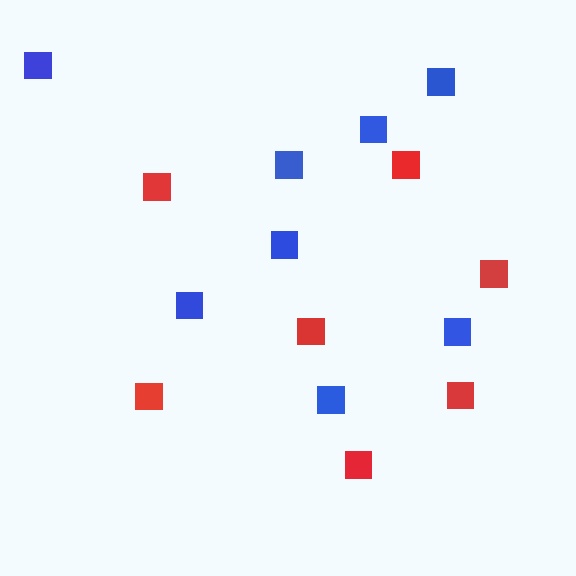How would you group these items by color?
There are 2 groups: one group of blue squares (8) and one group of red squares (7).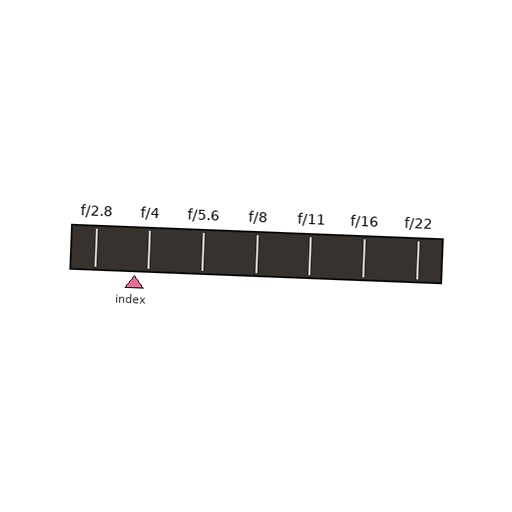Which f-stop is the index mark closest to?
The index mark is closest to f/4.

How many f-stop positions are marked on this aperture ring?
There are 7 f-stop positions marked.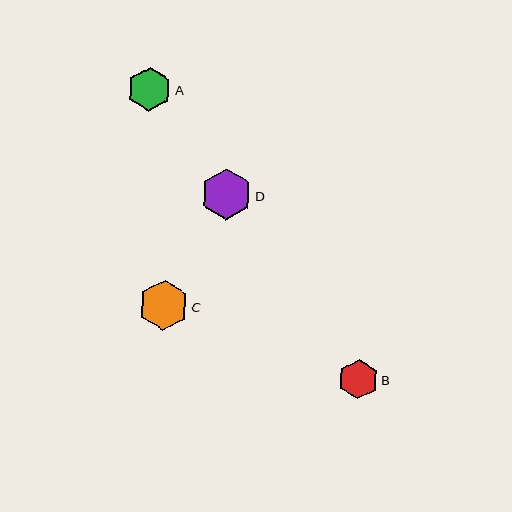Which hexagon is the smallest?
Hexagon B is the smallest with a size of approximately 40 pixels.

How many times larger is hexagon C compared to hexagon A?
Hexagon C is approximately 1.2 times the size of hexagon A.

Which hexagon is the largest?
Hexagon D is the largest with a size of approximately 51 pixels.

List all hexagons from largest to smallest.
From largest to smallest: D, C, A, B.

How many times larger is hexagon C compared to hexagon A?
Hexagon C is approximately 1.2 times the size of hexagon A.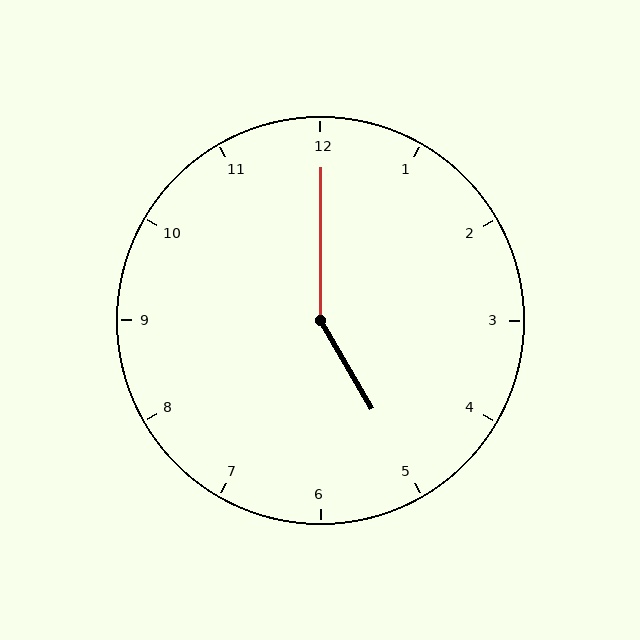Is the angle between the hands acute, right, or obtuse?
It is obtuse.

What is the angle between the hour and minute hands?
Approximately 150 degrees.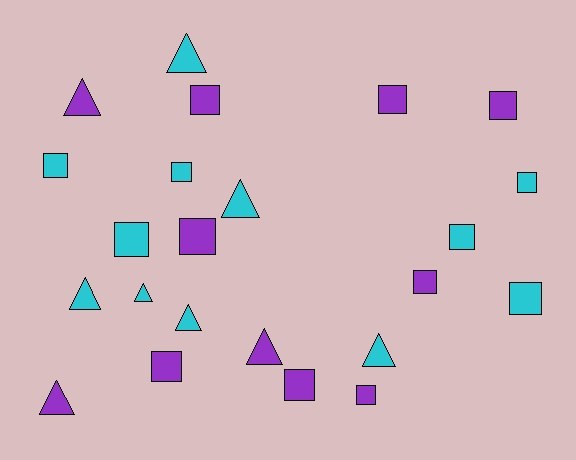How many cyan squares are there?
There are 6 cyan squares.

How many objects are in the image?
There are 23 objects.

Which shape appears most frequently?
Square, with 14 objects.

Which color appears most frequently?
Cyan, with 12 objects.